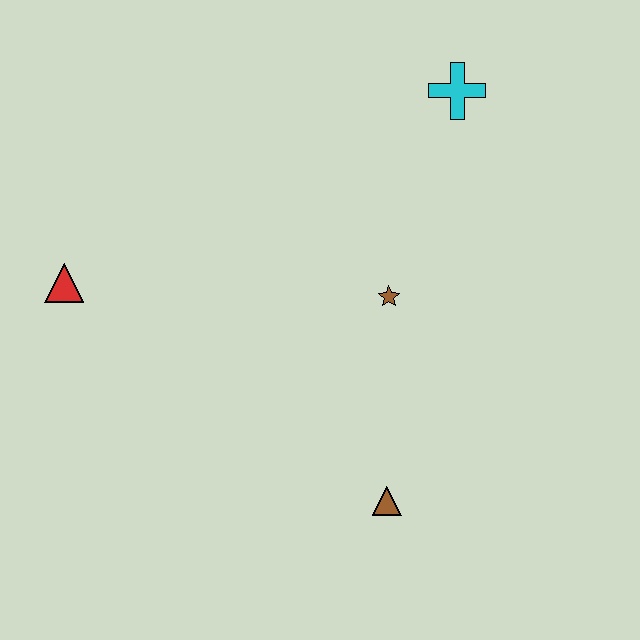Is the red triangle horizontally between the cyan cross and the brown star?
No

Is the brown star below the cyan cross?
Yes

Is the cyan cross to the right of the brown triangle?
Yes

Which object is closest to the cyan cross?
The brown star is closest to the cyan cross.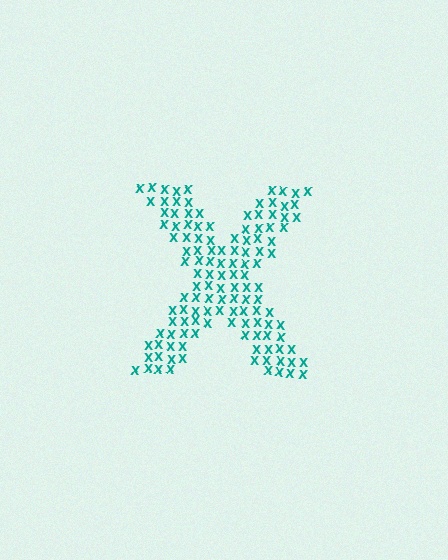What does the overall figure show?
The overall figure shows the letter X.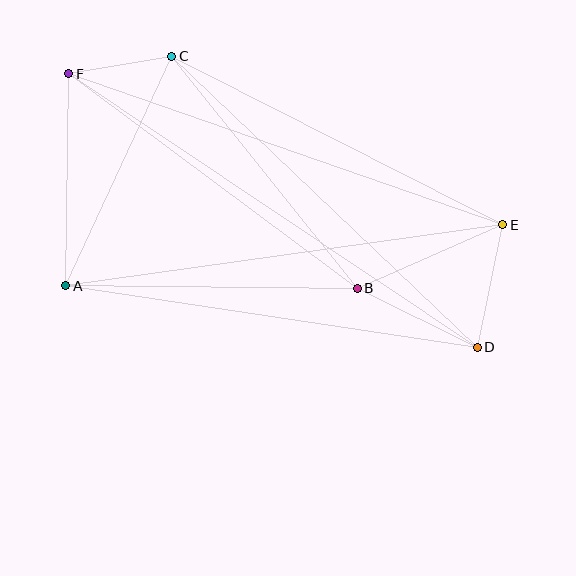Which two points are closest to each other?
Points C and F are closest to each other.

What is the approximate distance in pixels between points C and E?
The distance between C and E is approximately 371 pixels.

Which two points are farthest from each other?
Points D and F are farthest from each other.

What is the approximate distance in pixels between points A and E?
The distance between A and E is approximately 442 pixels.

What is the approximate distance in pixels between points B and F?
The distance between B and F is approximately 359 pixels.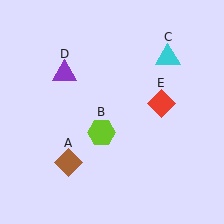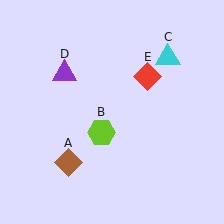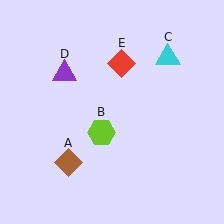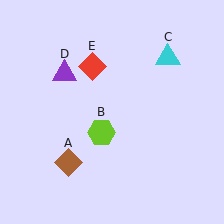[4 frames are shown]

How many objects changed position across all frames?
1 object changed position: red diamond (object E).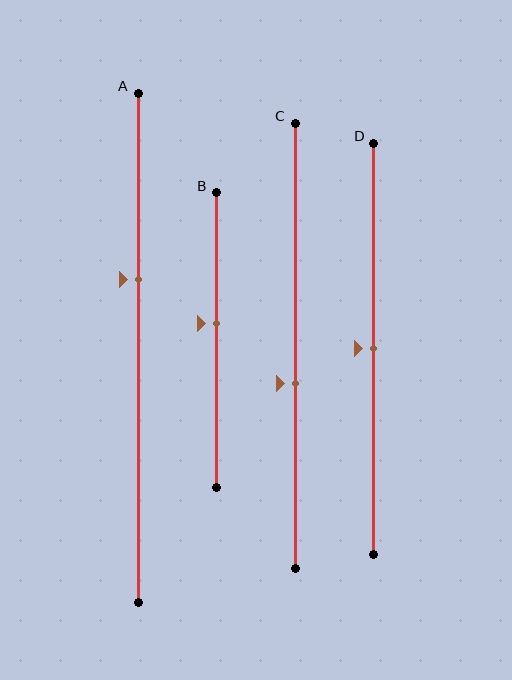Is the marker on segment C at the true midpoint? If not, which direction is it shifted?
No, the marker on segment C is shifted downward by about 8% of the segment length.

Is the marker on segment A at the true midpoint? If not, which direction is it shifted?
No, the marker on segment A is shifted upward by about 13% of the segment length.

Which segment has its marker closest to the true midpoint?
Segment D has its marker closest to the true midpoint.